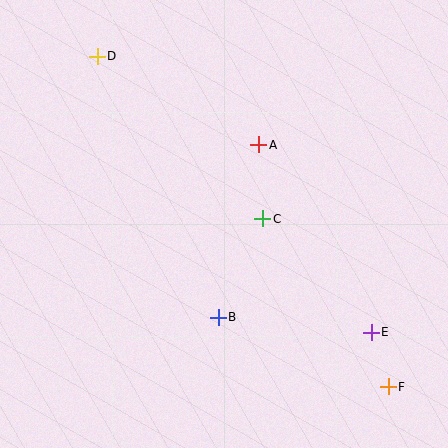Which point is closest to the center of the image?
Point C at (263, 219) is closest to the center.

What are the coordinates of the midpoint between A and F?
The midpoint between A and F is at (323, 266).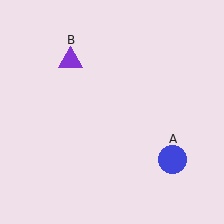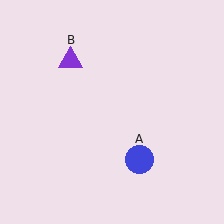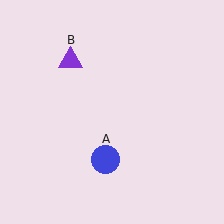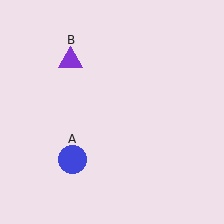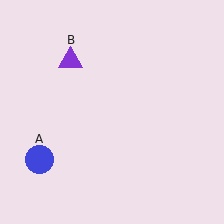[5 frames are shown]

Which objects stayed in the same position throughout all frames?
Purple triangle (object B) remained stationary.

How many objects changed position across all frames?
1 object changed position: blue circle (object A).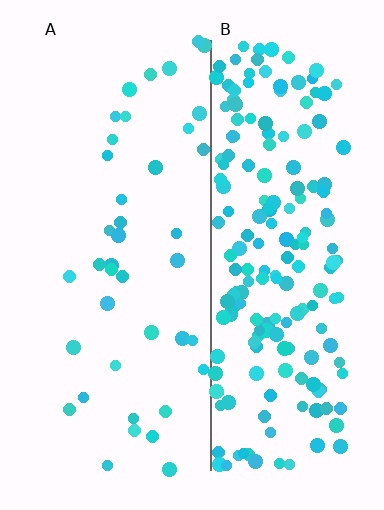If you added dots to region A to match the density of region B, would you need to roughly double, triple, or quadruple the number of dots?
Approximately quadruple.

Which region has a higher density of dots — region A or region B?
B (the right).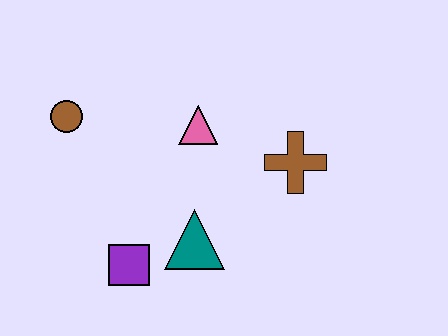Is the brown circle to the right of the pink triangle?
No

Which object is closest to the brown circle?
The pink triangle is closest to the brown circle.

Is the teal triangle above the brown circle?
No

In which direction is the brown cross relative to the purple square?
The brown cross is to the right of the purple square.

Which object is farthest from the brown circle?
The brown cross is farthest from the brown circle.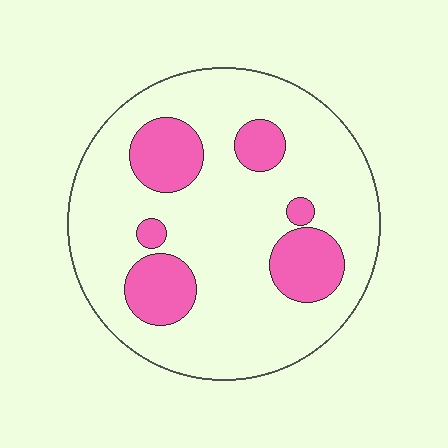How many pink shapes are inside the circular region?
6.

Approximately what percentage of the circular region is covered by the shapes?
Approximately 20%.